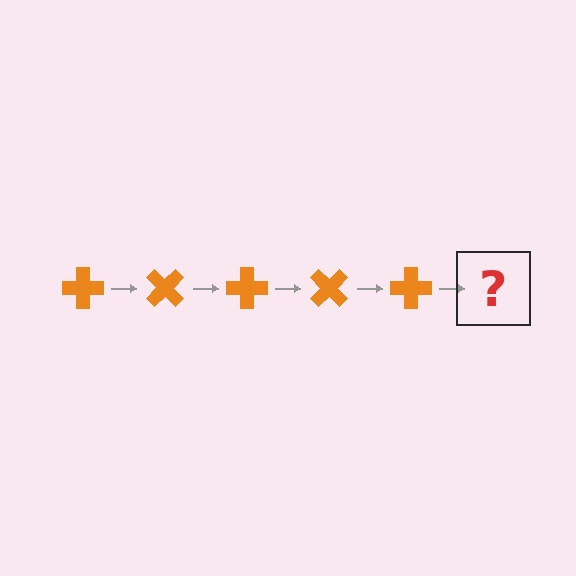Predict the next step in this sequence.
The next step is an orange cross rotated 225 degrees.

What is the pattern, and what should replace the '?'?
The pattern is that the cross rotates 45 degrees each step. The '?' should be an orange cross rotated 225 degrees.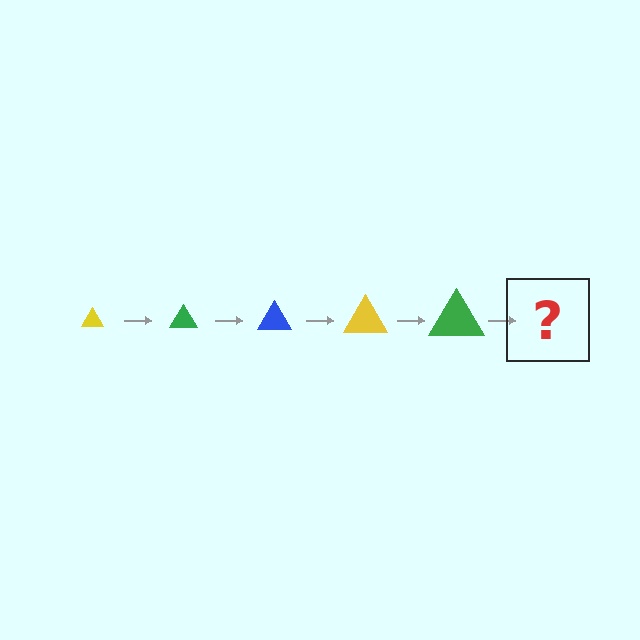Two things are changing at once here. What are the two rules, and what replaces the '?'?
The two rules are that the triangle grows larger each step and the color cycles through yellow, green, and blue. The '?' should be a blue triangle, larger than the previous one.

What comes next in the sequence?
The next element should be a blue triangle, larger than the previous one.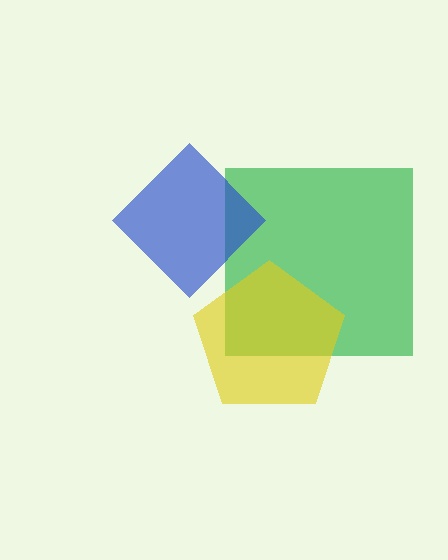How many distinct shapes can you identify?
There are 3 distinct shapes: a green square, a blue diamond, a yellow pentagon.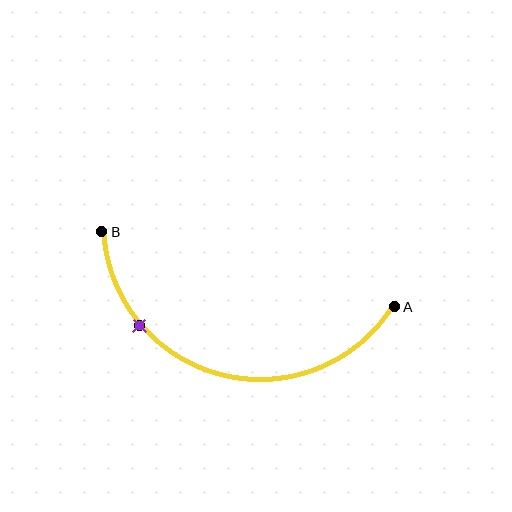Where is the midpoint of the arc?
The arc midpoint is the point on the curve farthest from the straight line joining A and B. It sits below that line.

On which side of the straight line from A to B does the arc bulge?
The arc bulges below the straight line connecting A and B.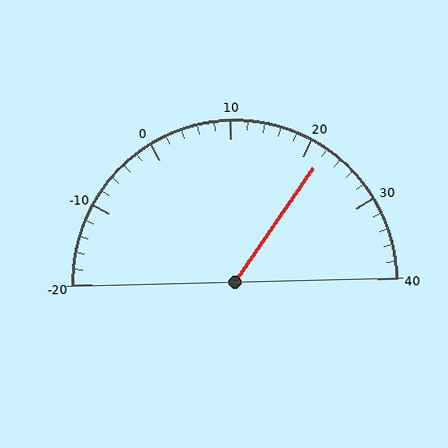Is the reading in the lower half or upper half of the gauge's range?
The reading is in the upper half of the range (-20 to 40).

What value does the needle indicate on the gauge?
The needle indicates approximately 22.